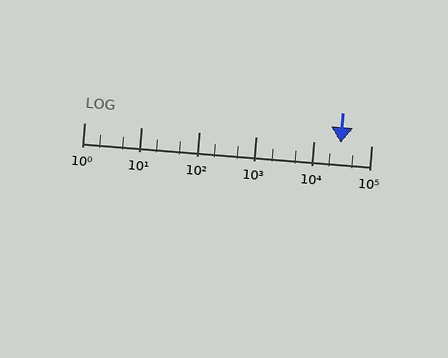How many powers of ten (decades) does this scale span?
The scale spans 5 decades, from 1 to 100000.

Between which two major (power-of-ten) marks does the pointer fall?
The pointer is between 10000 and 100000.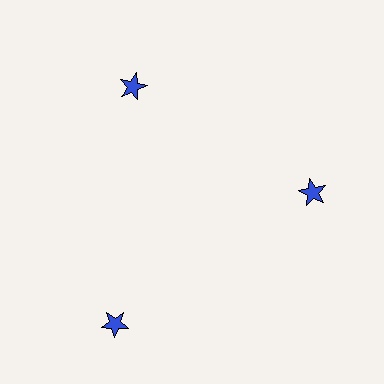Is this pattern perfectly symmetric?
No. The 3 blue stars are arranged in a ring, but one element near the 7 o'clock position is pushed outward from the center, breaking the 3-fold rotational symmetry.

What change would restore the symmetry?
The symmetry would be restored by moving it inward, back onto the ring so that all 3 stars sit at equal angles and equal distance from the center.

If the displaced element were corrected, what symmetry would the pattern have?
It would have 3-fold rotational symmetry — the pattern would map onto itself every 120 degrees.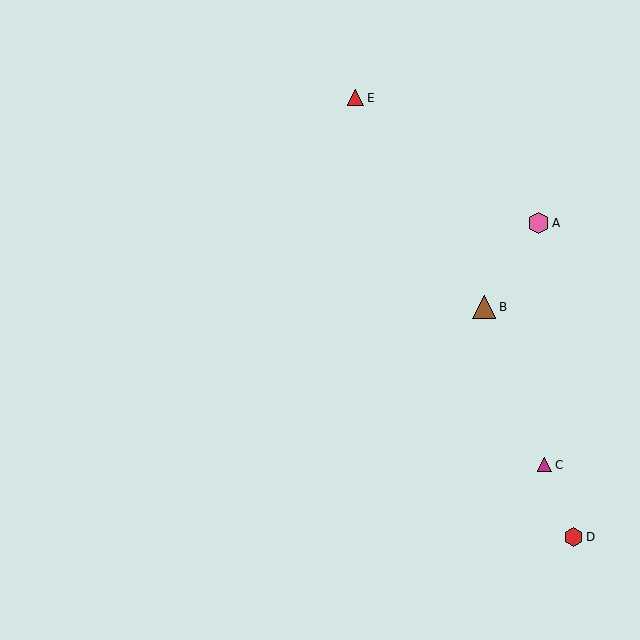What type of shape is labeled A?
Shape A is a pink hexagon.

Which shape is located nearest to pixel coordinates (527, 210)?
The pink hexagon (labeled A) at (538, 223) is nearest to that location.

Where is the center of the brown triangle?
The center of the brown triangle is at (484, 307).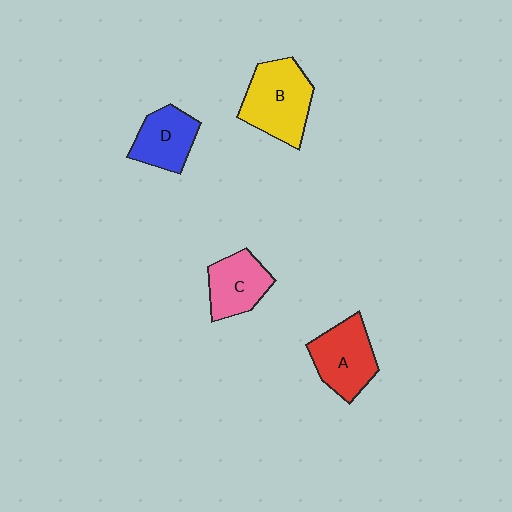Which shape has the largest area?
Shape B (yellow).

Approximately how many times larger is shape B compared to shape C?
Approximately 1.4 times.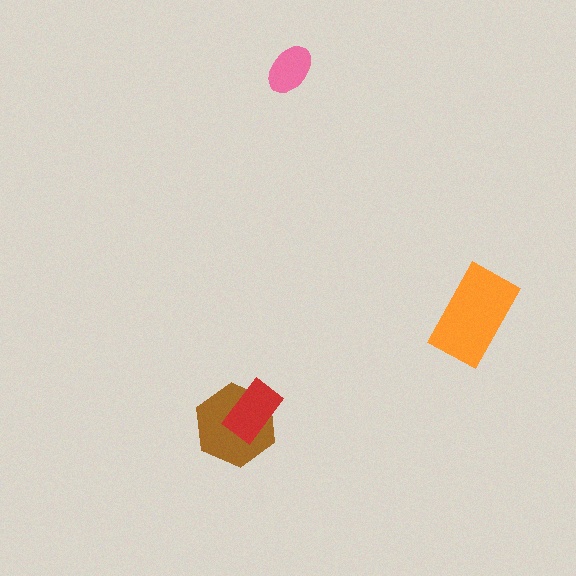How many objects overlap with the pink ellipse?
0 objects overlap with the pink ellipse.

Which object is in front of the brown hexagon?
The red rectangle is in front of the brown hexagon.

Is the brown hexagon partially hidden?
Yes, it is partially covered by another shape.